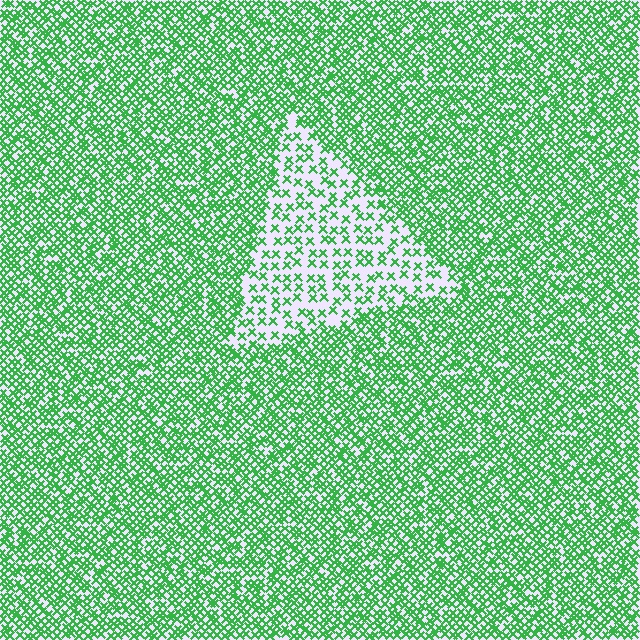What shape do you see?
I see a triangle.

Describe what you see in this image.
The image contains small green elements arranged at two different densities. A triangle-shaped region is visible where the elements are less densely packed than the surrounding area.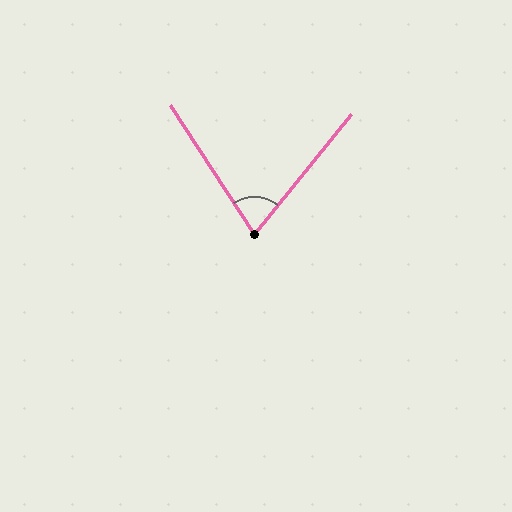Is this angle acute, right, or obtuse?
It is acute.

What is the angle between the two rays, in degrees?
Approximately 72 degrees.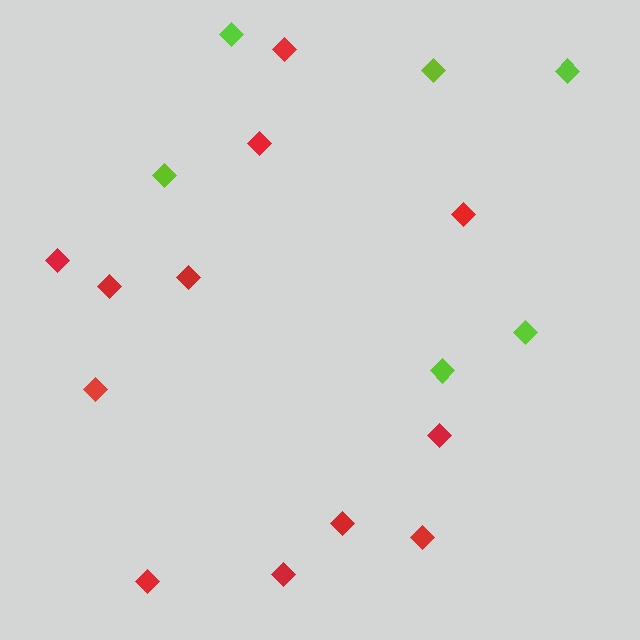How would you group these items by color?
There are 2 groups: one group of lime diamonds (6) and one group of red diamonds (12).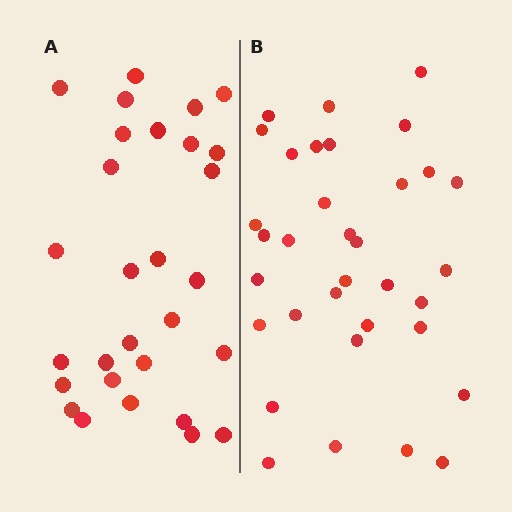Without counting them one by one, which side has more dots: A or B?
Region B (the right region) has more dots.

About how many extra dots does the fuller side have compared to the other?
Region B has about 5 more dots than region A.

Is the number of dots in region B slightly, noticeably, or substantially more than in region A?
Region B has only slightly more — the two regions are fairly close. The ratio is roughly 1.2 to 1.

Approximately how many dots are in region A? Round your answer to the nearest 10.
About 30 dots. (The exact count is 29, which rounds to 30.)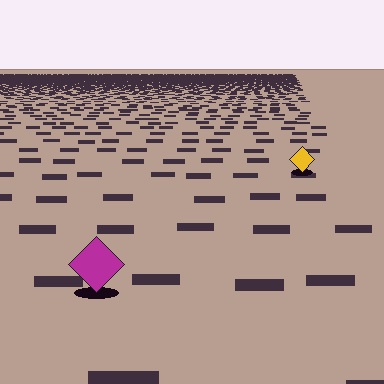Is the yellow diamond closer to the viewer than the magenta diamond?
No. The magenta diamond is closer — you can tell from the texture gradient: the ground texture is coarser near it.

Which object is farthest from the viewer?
The yellow diamond is farthest from the viewer. It appears smaller and the ground texture around it is denser.